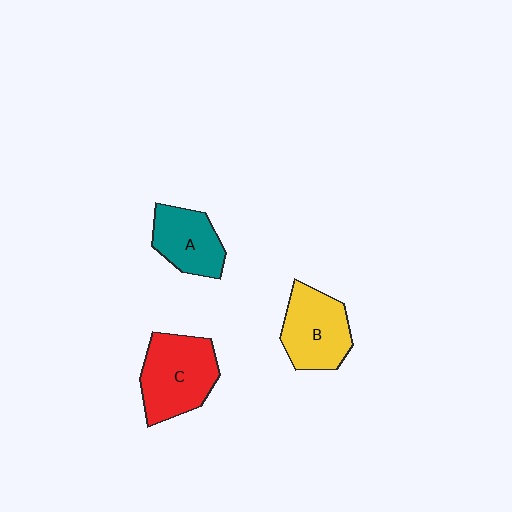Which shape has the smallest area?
Shape A (teal).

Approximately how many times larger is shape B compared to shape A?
Approximately 1.2 times.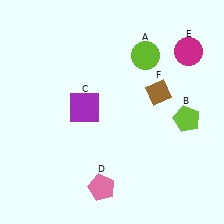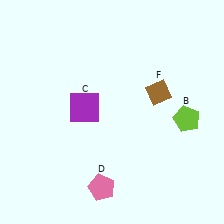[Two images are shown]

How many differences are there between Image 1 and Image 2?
There are 2 differences between the two images.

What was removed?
The magenta circle (E), the lime circle (A) were removed in Image 2.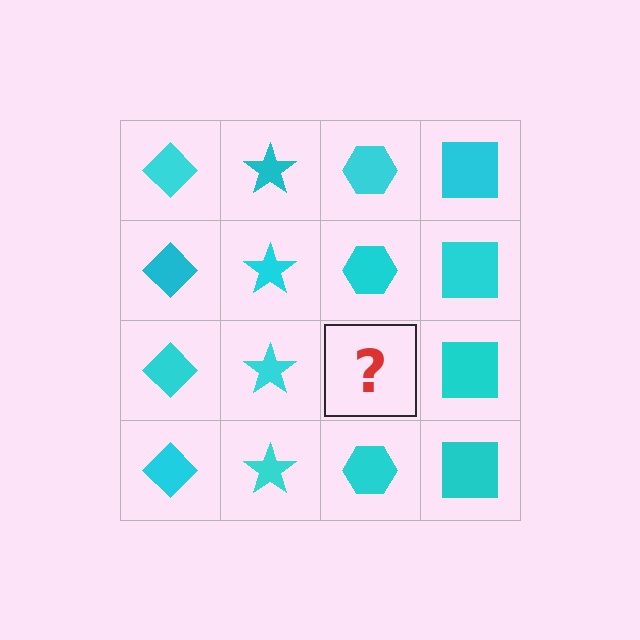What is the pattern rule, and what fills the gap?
The rule is that each column has a consistent shape. The gap should be filled with a cyan hexagon.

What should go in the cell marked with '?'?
The missing cell should contain a cyan hexagon.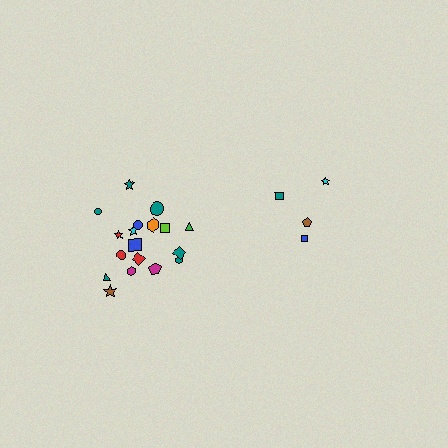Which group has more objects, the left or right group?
The left group.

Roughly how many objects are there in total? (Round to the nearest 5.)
Roughly 20 objects in total.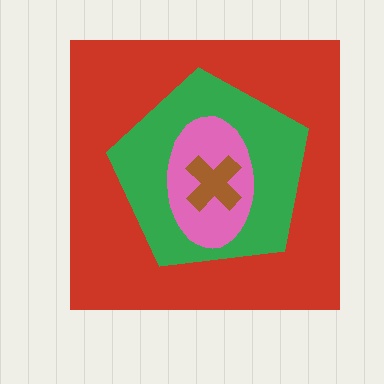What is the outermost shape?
The red square.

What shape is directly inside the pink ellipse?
The brown cross.